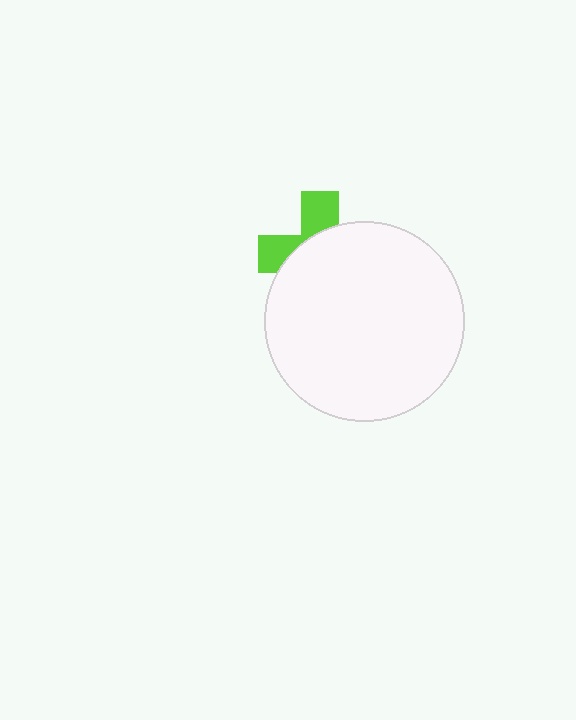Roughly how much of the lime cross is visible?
A small part of it is visible (roughly 34%).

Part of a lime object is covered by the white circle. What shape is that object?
It is a cross.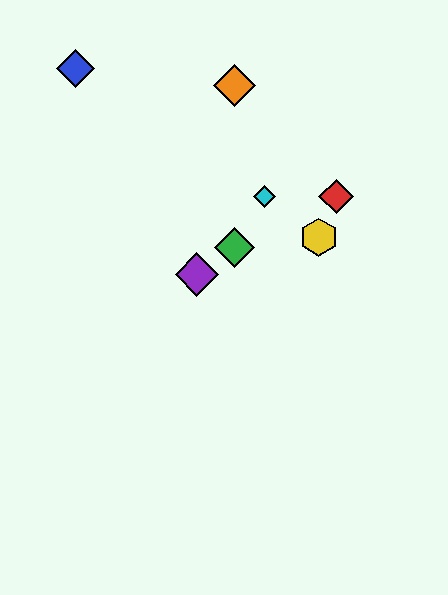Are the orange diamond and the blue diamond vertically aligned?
No, the orange diamond is at x≈235 and the blue diamond is at x≈75.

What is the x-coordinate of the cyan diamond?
The cyan diamond is at x≈265.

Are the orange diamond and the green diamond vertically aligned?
Yes, both are at x≈235.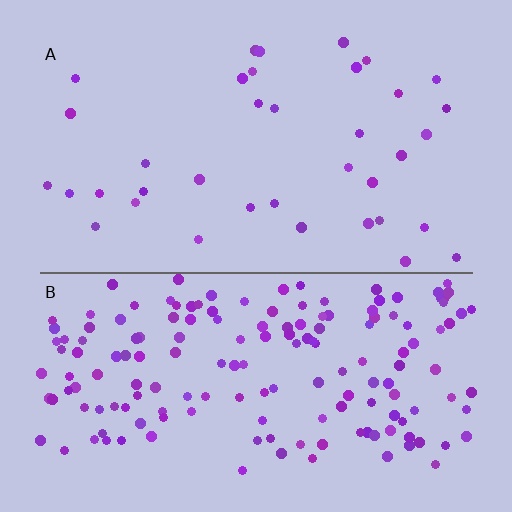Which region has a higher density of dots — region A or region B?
B (the bottom).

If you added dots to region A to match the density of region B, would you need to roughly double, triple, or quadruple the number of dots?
Approximately quadruple.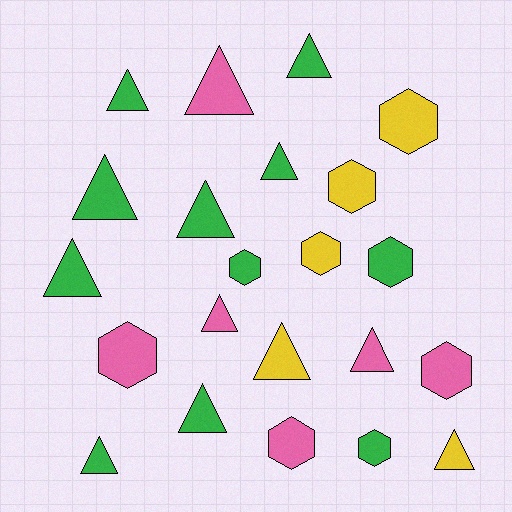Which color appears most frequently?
Green, with 11 objects.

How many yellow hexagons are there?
There are 3 yellow hexagons.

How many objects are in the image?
There are 22 objects.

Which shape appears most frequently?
Triangle, with 13 objects.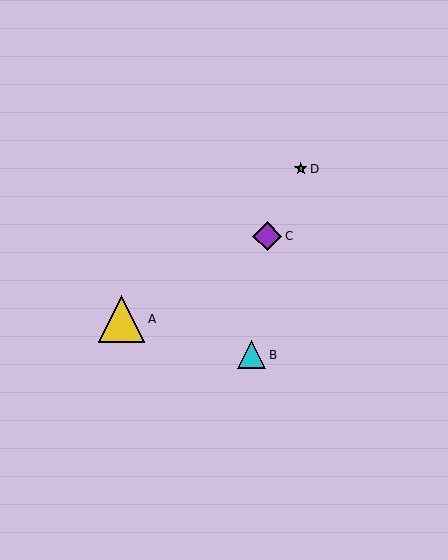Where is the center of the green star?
The center of the green star is at (301, 169).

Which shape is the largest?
The yellow triangle (labeled A) is the largest.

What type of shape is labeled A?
Shape A is a yellow triangle.